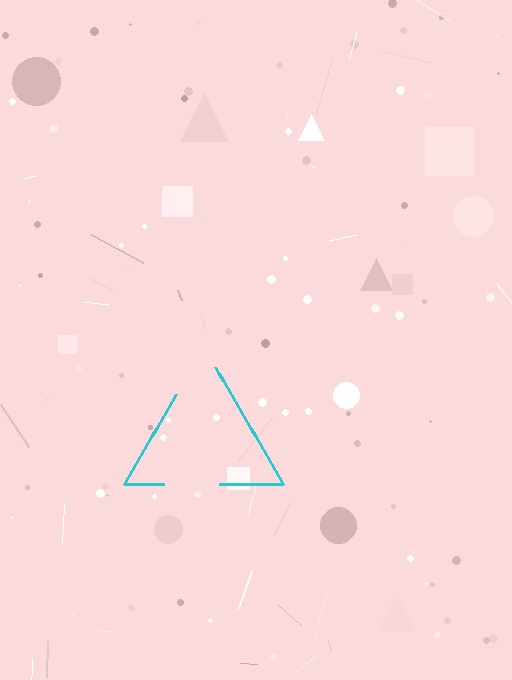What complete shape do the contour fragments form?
The contour fragments form a triangle.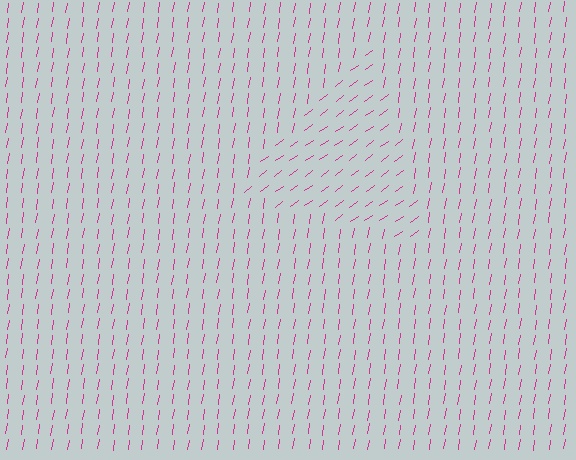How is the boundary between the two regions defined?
The boundary is defined purely by a change in line orientation (approximately 45 degrees difference). All lines are the same color and thickness.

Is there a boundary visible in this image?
Yes, there is a texture boundary formed by a change in line orientation.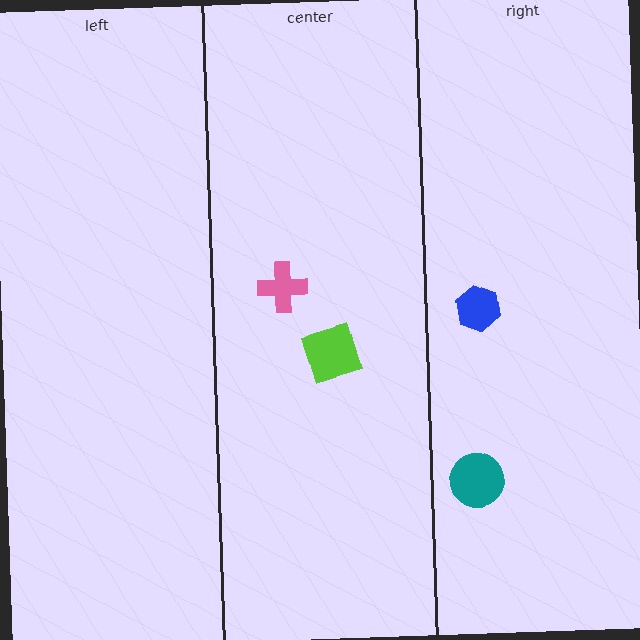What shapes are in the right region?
The blue hexagon, the teal circle.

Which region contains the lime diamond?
The center region.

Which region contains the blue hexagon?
The right region.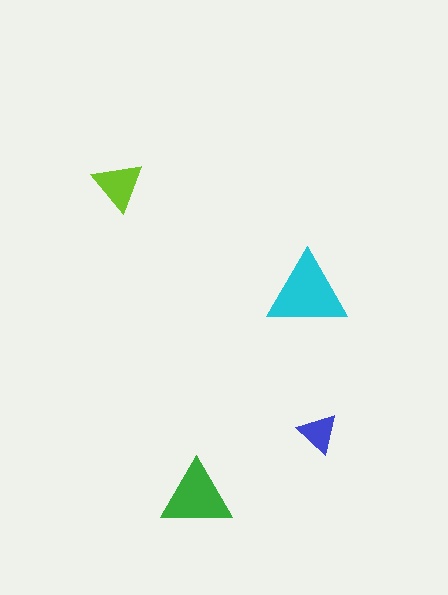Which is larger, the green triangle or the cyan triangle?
The cyan one.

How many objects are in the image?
There are 4 objects in the image.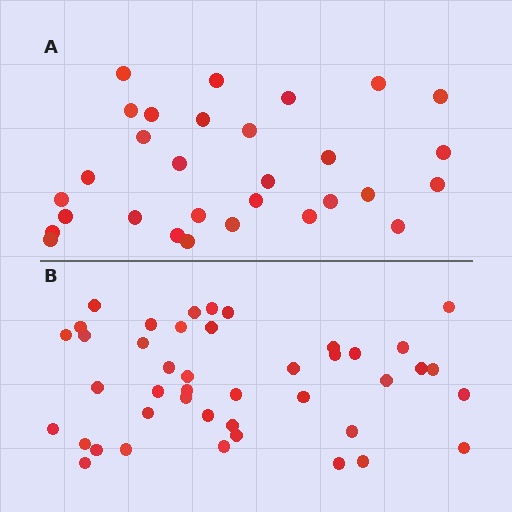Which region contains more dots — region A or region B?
Region B (the bottom region) has more dots.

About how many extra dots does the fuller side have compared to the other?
Region B has approximately 15 more dots than region A.